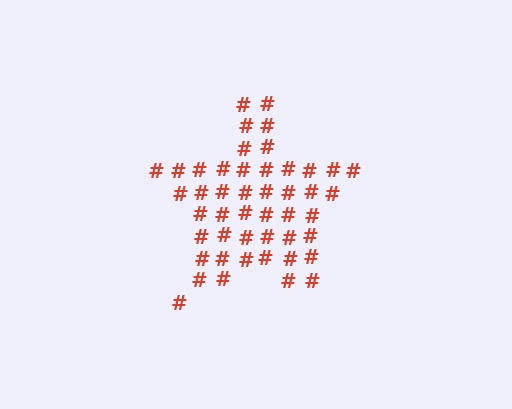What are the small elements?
The small elements are hash symbols.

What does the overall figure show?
The overall figure shows a star.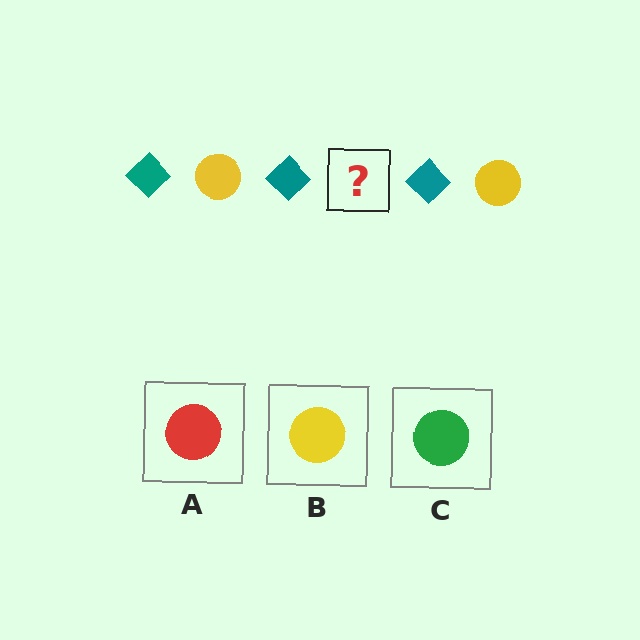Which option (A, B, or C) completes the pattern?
B.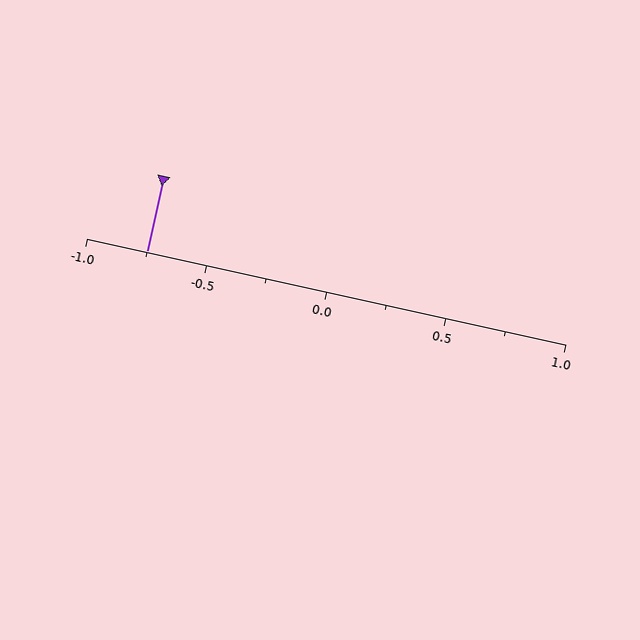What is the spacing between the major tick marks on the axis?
The major ticks are spaced 0.5 apart.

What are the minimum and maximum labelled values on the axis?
The axis runs from -1.0 to 1.0.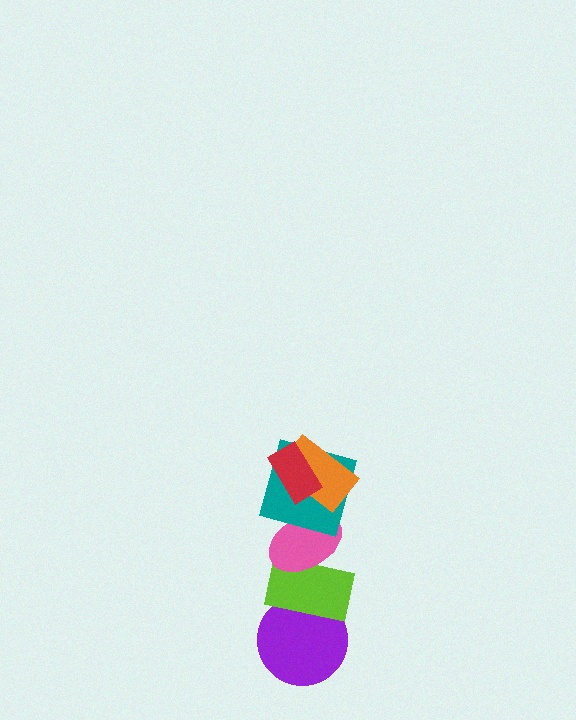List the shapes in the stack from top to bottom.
From top to bottom: the red rectangle, the orange rectangle, the teal square, the pink ellipse, the lime rectangle, the purple circle.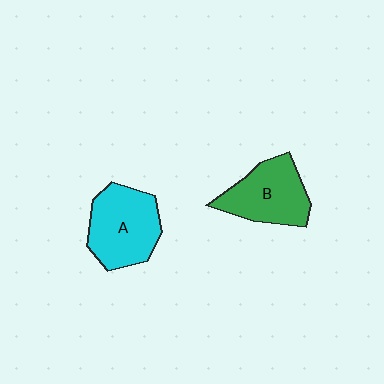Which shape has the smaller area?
Shape B (green).